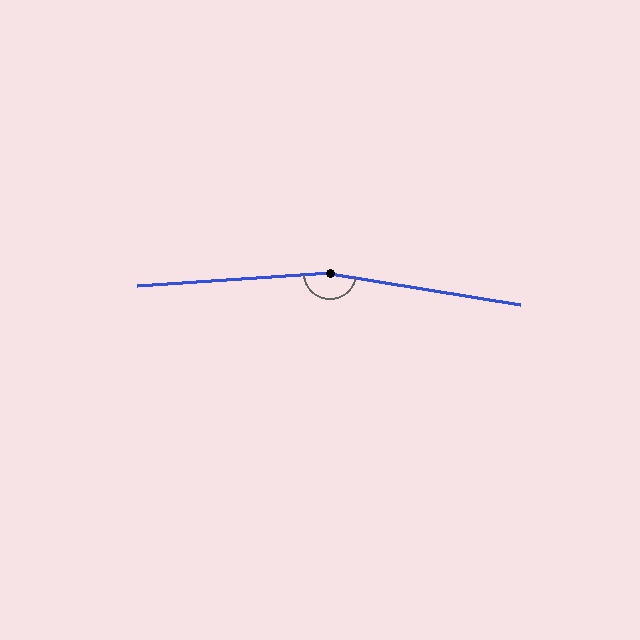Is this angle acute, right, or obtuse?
It is obtuse.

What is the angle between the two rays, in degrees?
Approximately 167 degrees.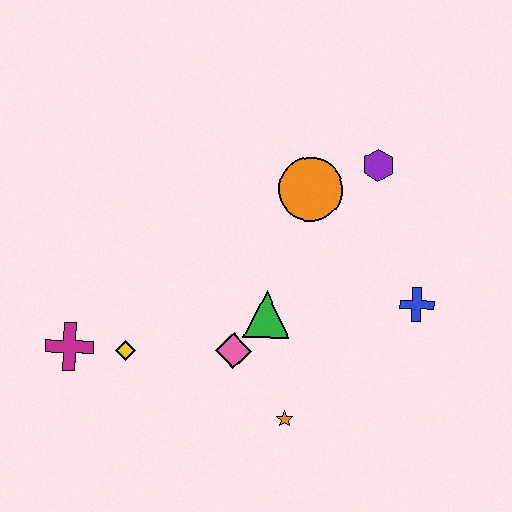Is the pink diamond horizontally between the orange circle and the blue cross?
No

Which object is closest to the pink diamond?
The green triangle is closest to the pink diamond.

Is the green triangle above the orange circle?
No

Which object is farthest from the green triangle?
The magenta cross is farthest from the green triangle.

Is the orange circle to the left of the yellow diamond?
No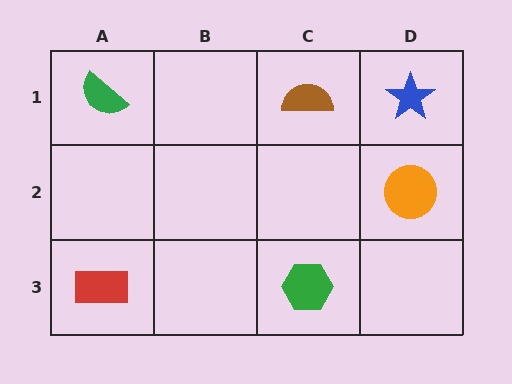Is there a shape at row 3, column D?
No, that cell is empty.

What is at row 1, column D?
A blue star.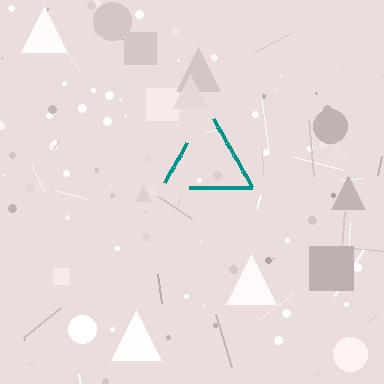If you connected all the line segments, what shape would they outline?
They would outline a triangle.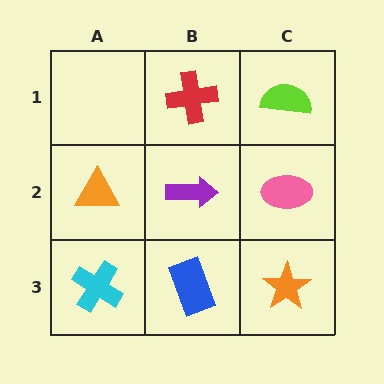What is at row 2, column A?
An orange triangle.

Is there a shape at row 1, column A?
No, that cell is empty.